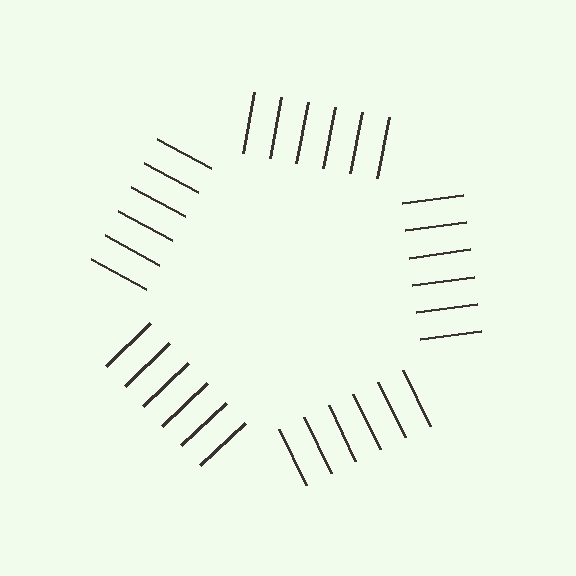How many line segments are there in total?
30 — 6 along each of the 5 edges.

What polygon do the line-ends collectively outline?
An illusory pentagon — the line segments terminate on its edges but no continuous stroke is drawn.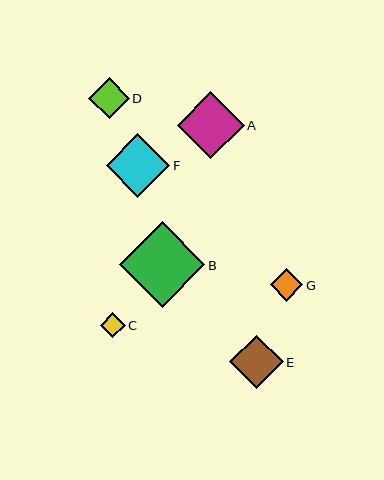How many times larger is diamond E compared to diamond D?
Diamond E is approximately 1.3 times the size of diamond D.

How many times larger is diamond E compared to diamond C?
Diamond E is approximately 2.1 times the size of diamond C.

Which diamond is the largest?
Diamond B is the largest with a size of approximately 86 pixels.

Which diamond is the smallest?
Diamond C is the smallest with a size of approximately 25 pixels.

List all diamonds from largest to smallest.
From largest to smallest: B, A, F, E, D, G, C.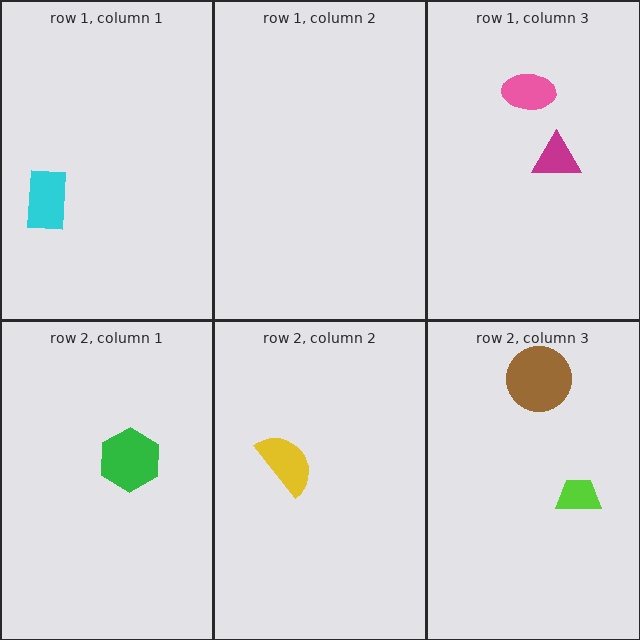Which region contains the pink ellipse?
The row 1, column 3 region.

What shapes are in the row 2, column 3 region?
The brown circle, the lime trapezoid.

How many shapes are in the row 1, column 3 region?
2.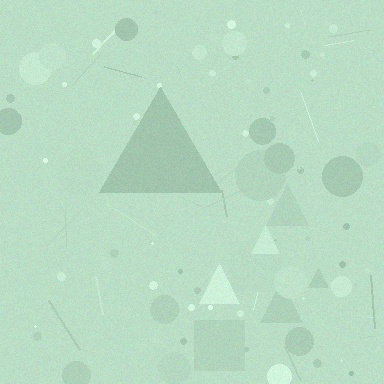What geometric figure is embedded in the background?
A triangle is embedded in the background.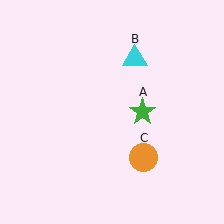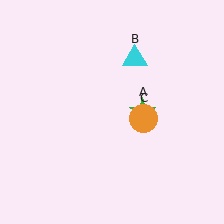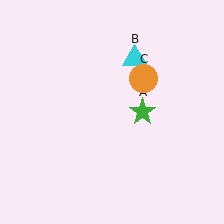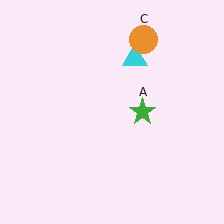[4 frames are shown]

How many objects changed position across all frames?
1 object changed position: orange circle (object C).